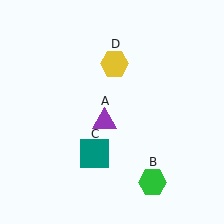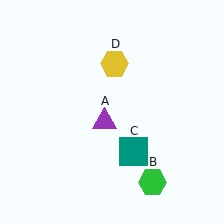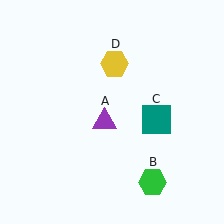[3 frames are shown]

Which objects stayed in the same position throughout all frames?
Purple triangle (object A) and green hexagon (object B) and yellow hexagon (object D) remained stationary.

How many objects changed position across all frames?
1 object changed position: teal square (object C).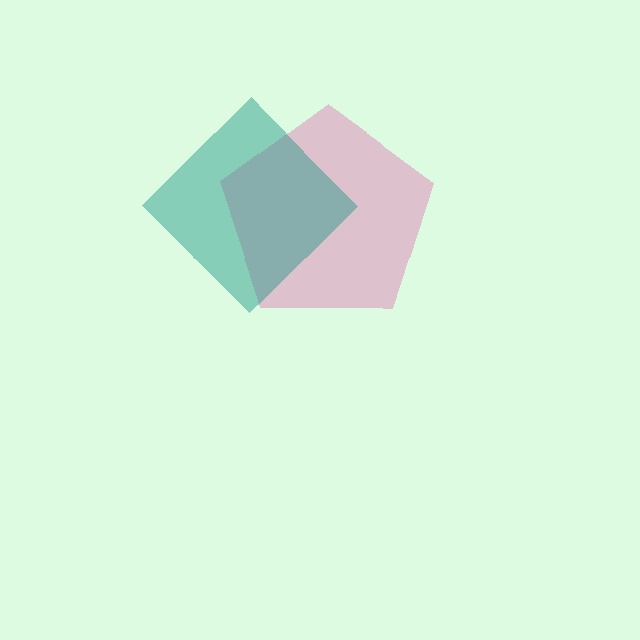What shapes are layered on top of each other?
The layered shapes are: a pink pentagon, a teal diamond.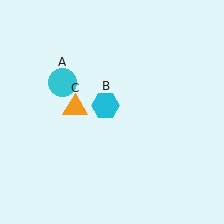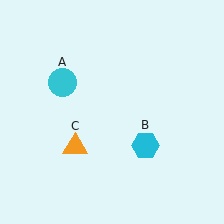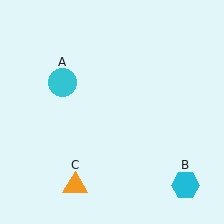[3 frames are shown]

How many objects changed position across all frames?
2 objects changed position: cyan hexagon (object B), orange triangle (object C).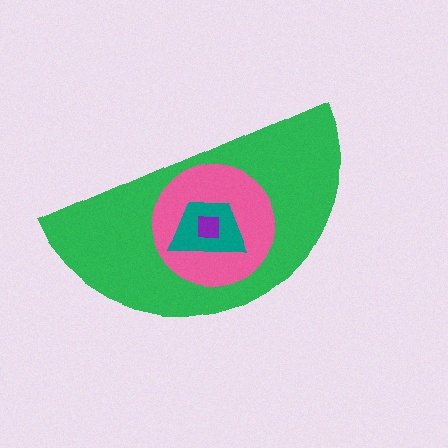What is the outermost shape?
The green semicircle.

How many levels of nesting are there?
4.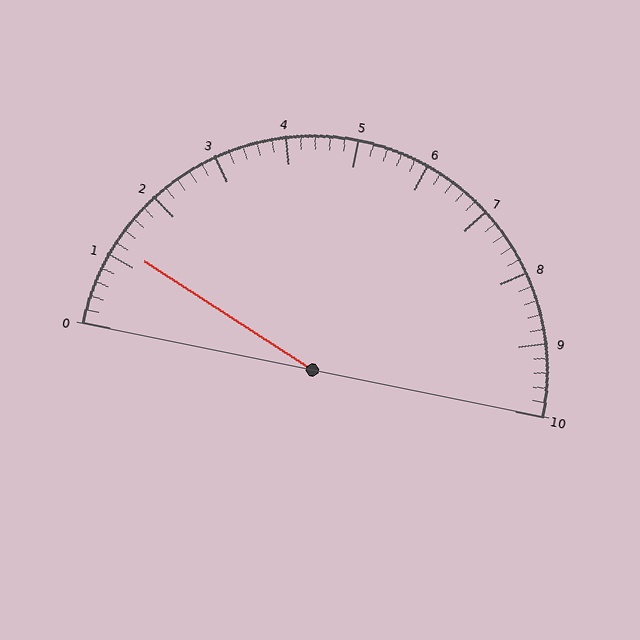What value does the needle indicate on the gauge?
The needle indicates approximately 1.2.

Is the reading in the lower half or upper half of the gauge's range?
The reading is in the lower half of the range (0 to 10).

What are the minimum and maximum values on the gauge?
The gauge ranges from 0 to 10.